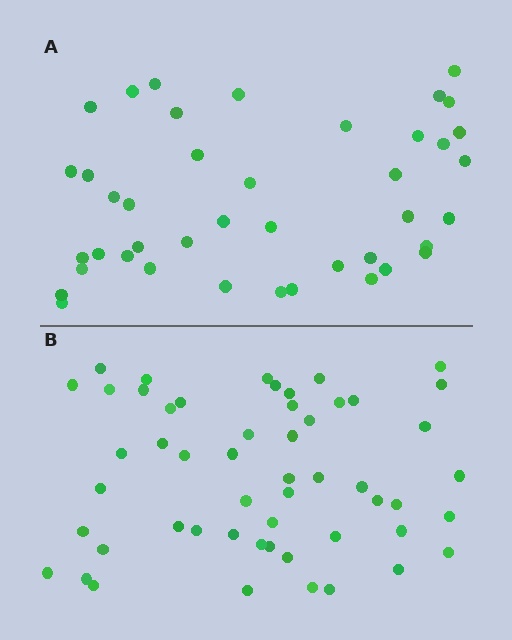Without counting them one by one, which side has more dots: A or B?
Region B (the bottom region) has more dots.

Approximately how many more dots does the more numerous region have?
Region B has roughly 12 or so more dots than region A.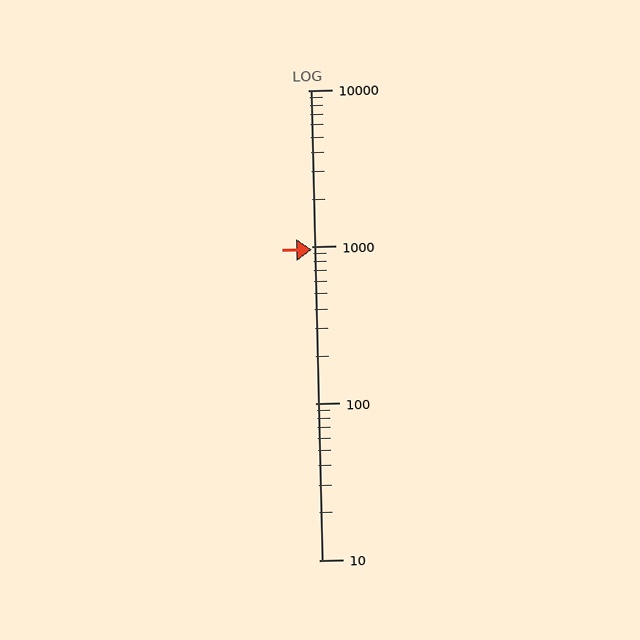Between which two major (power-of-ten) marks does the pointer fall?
The pointer is between 100 and 1000.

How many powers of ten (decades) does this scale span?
The scale spans 3 decades, from 10 to 10000.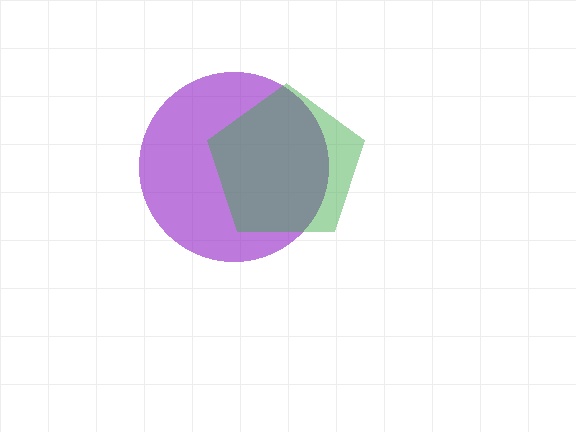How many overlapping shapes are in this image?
There are 2 overlapping shapes in the image.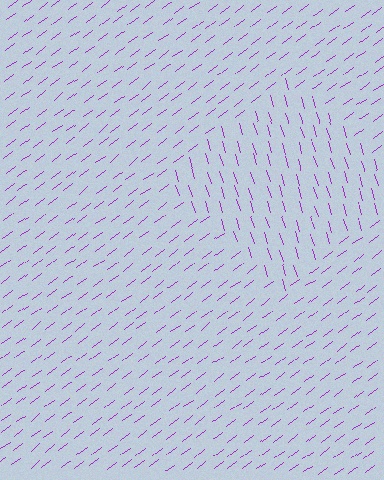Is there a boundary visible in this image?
Yes, there is a texture boundary formed by a change in line orientation.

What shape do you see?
I see a diamond.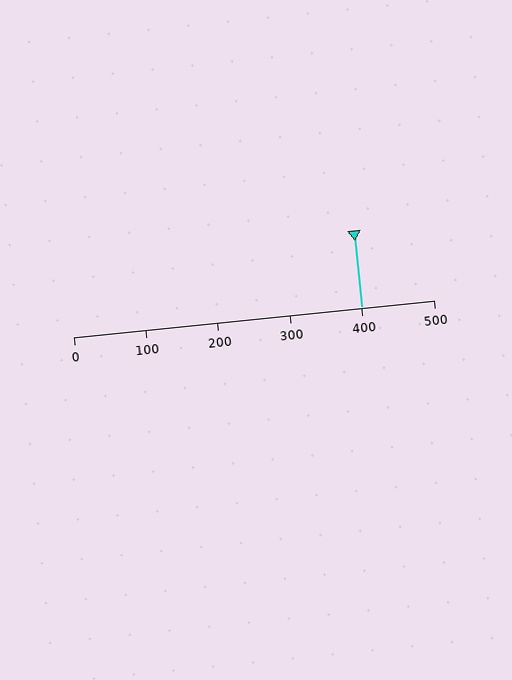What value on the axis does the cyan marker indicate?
The marker indicates approximately 400.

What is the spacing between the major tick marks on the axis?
The major ticks are spaced 100 apart.